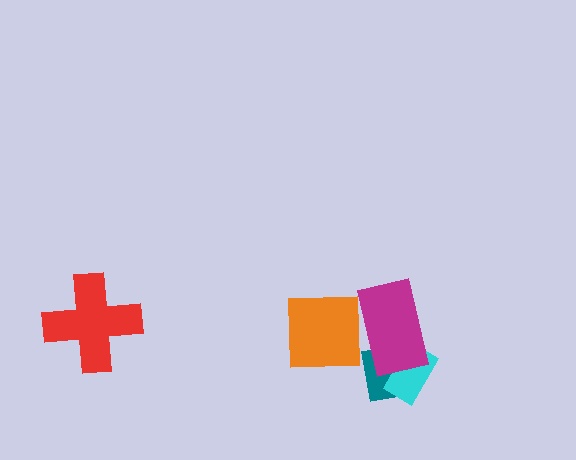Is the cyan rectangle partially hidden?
Yes, it is partially covered by another shape.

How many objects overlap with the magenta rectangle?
3 objects overlap with the magenta rectangle.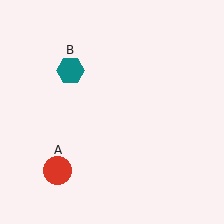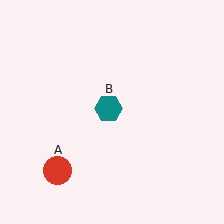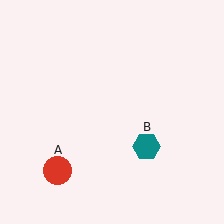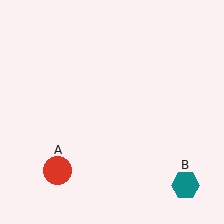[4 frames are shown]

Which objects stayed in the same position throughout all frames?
Red circle (object A) remained stationary.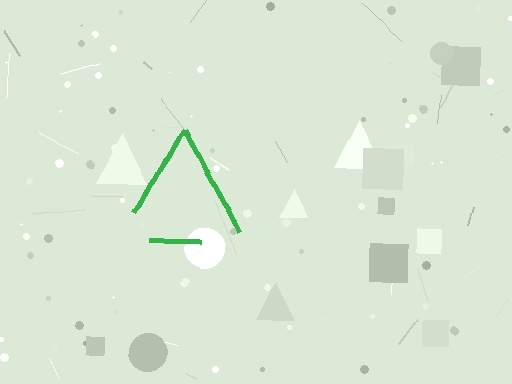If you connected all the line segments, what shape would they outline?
They would outline a triangle.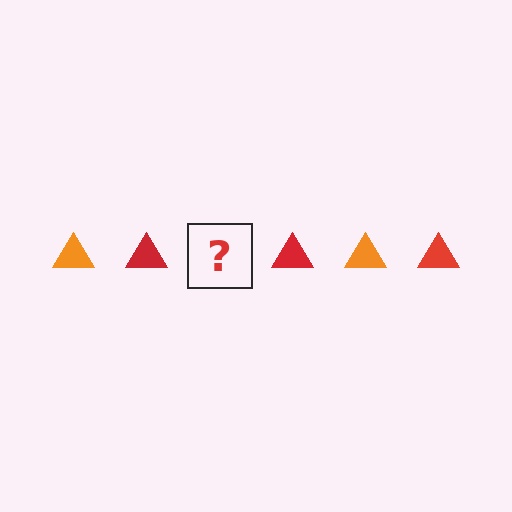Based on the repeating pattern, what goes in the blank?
The blank should be an orange triangle.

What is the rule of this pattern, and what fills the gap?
The rule is that the pattern cycles through orange, red triangles. The gap should be filled with an orange triangle.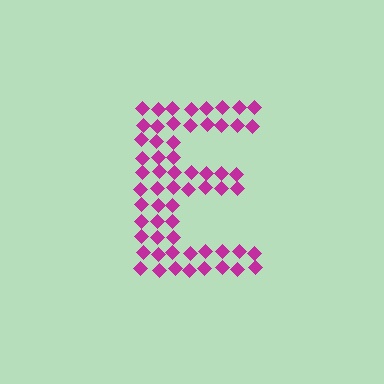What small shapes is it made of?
It is made of small diamonds.